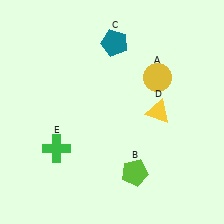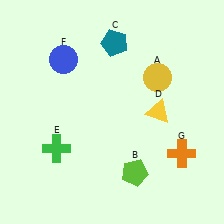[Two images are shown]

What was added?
A blue circle (F), an orange cross (G) were added in Image 2.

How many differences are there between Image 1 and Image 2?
There are 2 differences between the two images.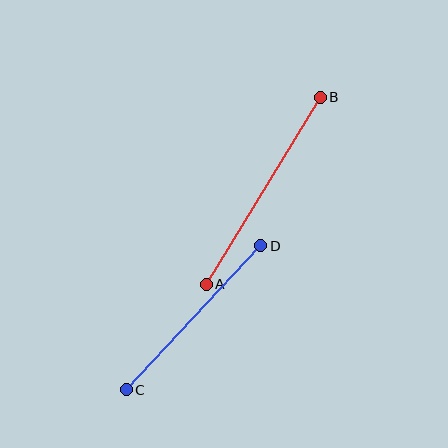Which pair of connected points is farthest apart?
Points A and B are farthest apart.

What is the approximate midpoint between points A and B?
The midpoint is at approximately (263, 191) pixels.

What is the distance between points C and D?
The distance is approximately 197 pixels.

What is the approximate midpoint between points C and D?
The midpoint is at approximately (194, 318) pixels.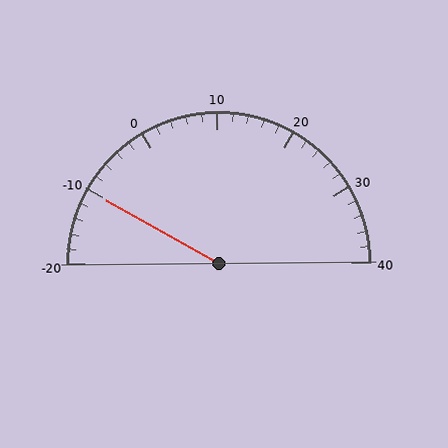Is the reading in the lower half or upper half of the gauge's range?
The reading is in the lower half of the range (-20 to 40).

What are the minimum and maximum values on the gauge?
The gauge ranges from -20 to 40.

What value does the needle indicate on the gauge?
The needle indicates approximately -10.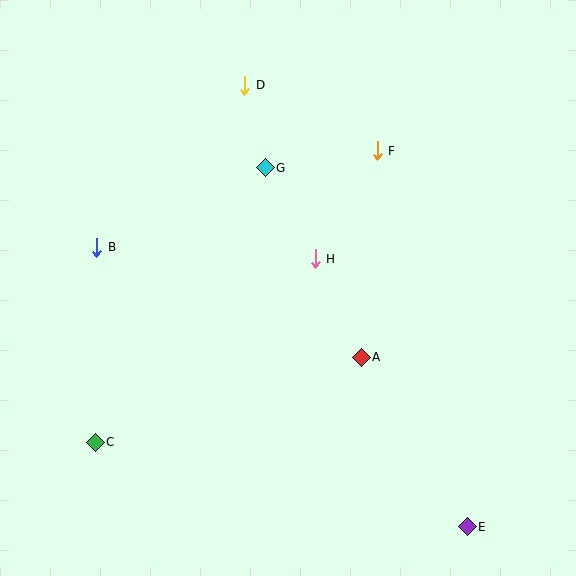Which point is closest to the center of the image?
Point H at (315, 259) is closest to the center.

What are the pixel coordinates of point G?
Point G is at (265, 168).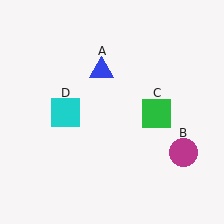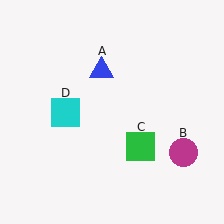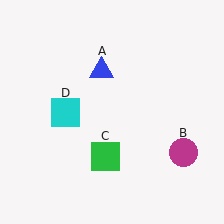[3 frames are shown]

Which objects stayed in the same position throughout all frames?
Blue triangle (object A) and magenta circle (object B) and cyan square (object D) remained stationary.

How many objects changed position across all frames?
1 object changed position: green square (object C).